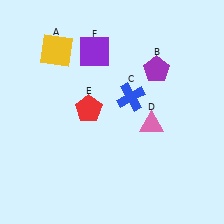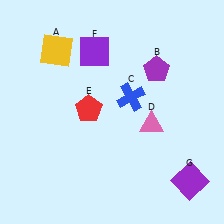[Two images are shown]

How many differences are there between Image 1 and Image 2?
There is 1 difference between the two images.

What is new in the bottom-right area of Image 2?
A purple square (G) was added in the bottom-right area of Image 2.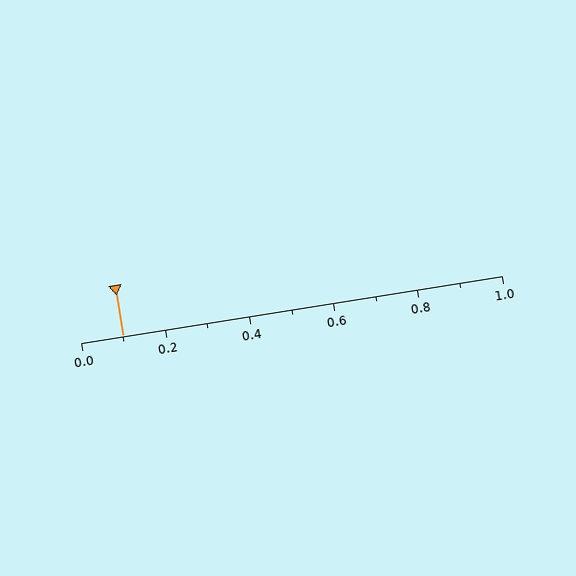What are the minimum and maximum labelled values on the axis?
The axis runs from 0.0 to 1.0.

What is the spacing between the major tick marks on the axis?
The major ticks are spaced 0.2 apart.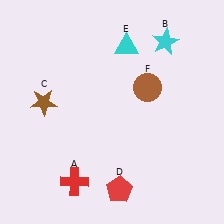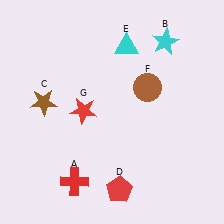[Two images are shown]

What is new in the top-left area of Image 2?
A red star (G) was added in the top-left area of Image 2.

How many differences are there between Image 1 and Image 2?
There is 1 difference between the two images.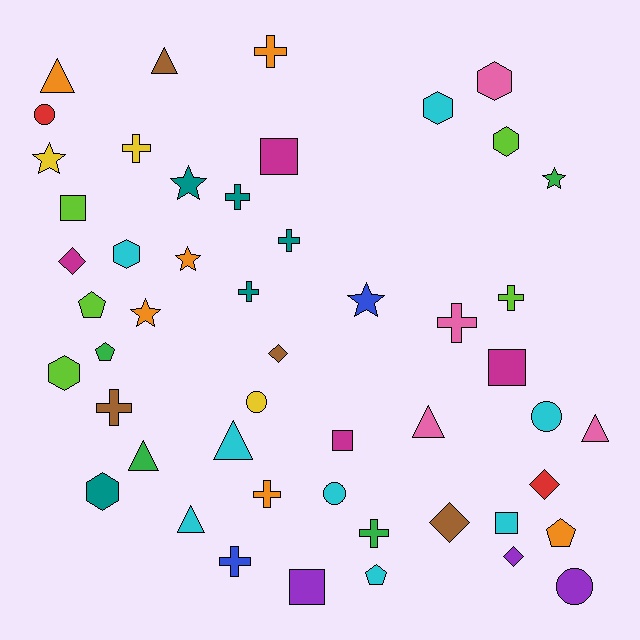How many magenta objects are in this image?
There are 4 magenta objects.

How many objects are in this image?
There are 50 objects.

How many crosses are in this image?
There are 11 crosses.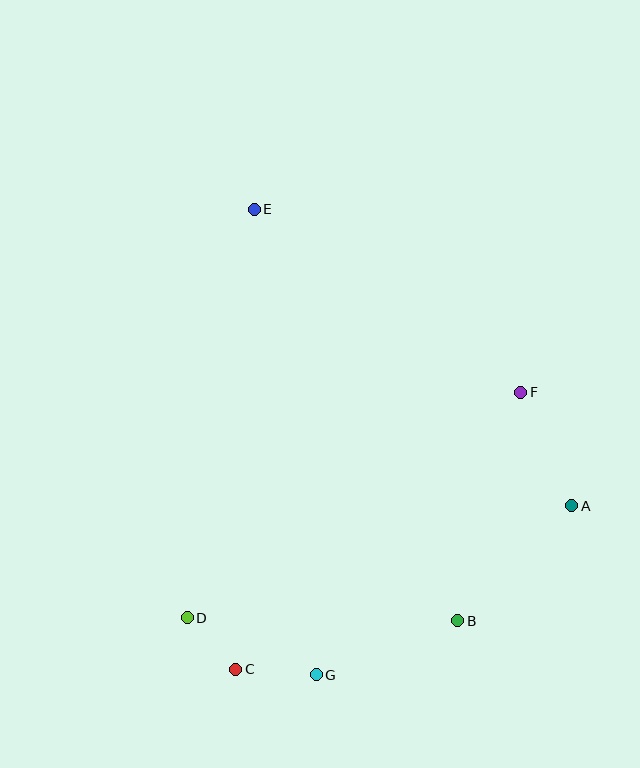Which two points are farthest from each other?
Points E and G are farthest from each other.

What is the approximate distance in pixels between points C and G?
The distance between C and G is approximately 81 pixels.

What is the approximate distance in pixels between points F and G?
The distance between F and G is approximately 349 pixels.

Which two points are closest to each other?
Points C and D are closest to each other.